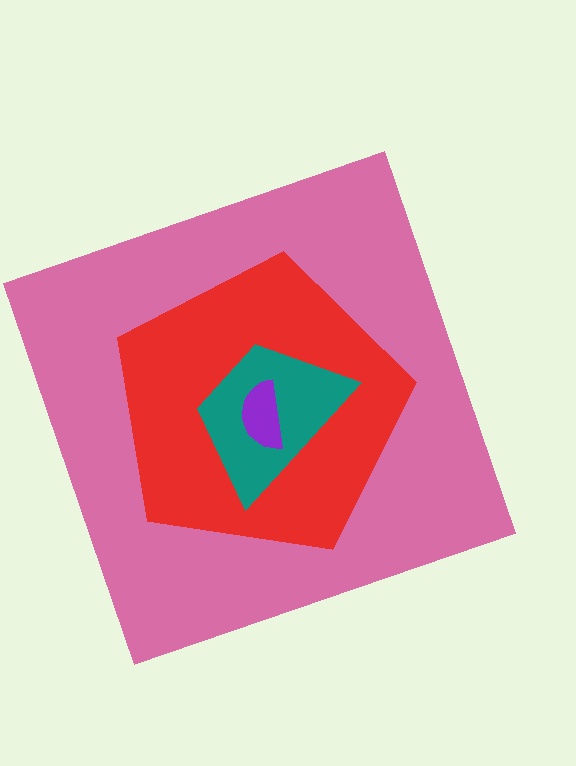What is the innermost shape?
The purple semicircle.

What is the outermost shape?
The pink square.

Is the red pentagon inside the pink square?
Yes.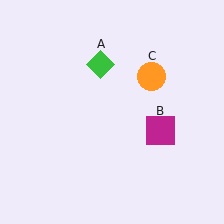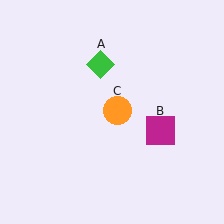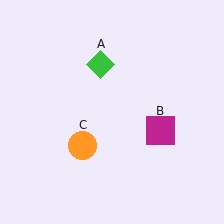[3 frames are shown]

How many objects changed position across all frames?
1 object changed position: orange circle (object C).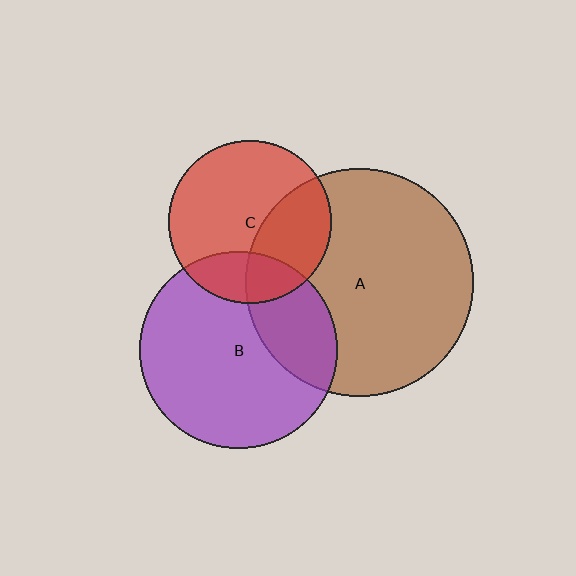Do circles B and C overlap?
Yes.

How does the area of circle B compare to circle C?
Approximately 1.5 times.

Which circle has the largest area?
Circle A (brown).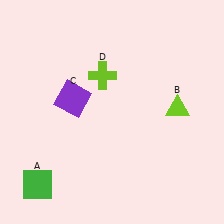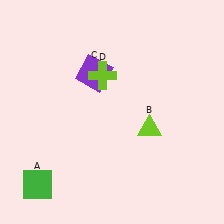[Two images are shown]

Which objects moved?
The objects that moved are: the lime triangle (B), the purple square (C).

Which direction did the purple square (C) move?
The purple square (C) moved up.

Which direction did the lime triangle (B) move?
The lime triangle (B) moved left.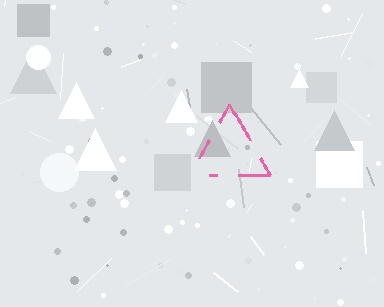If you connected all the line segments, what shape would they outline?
They would outline a triangle.